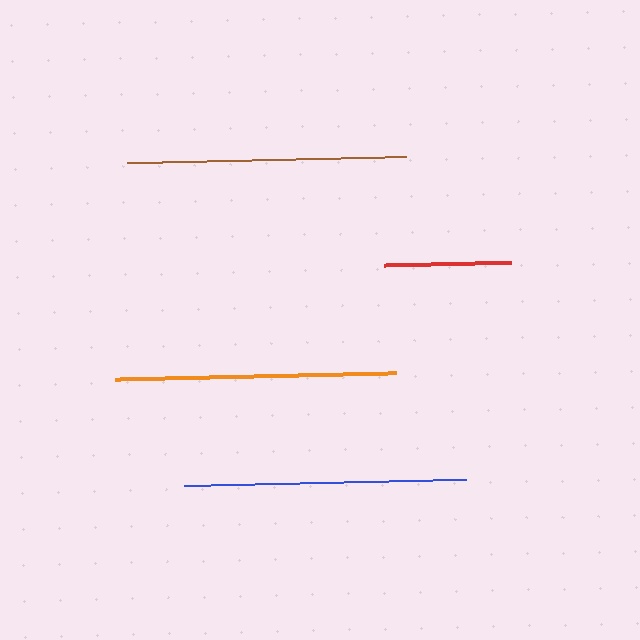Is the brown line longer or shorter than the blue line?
The blue line is longer than the brown line.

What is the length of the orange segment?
The orange segment is approximately 281 pixels long.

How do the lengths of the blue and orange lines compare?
The blue and orange lines are approximately the same length.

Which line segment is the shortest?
The red line is the shortest at approximately 127 pixels.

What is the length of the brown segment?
The brown segment is approximately 279 pixels long.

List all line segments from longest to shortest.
From longest to shortest: blue, orange, brown, red.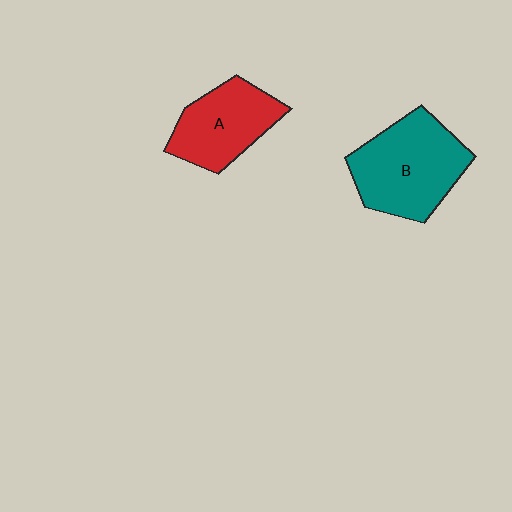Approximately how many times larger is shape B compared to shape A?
Approximately 1.3 times.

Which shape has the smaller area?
Shape A (red).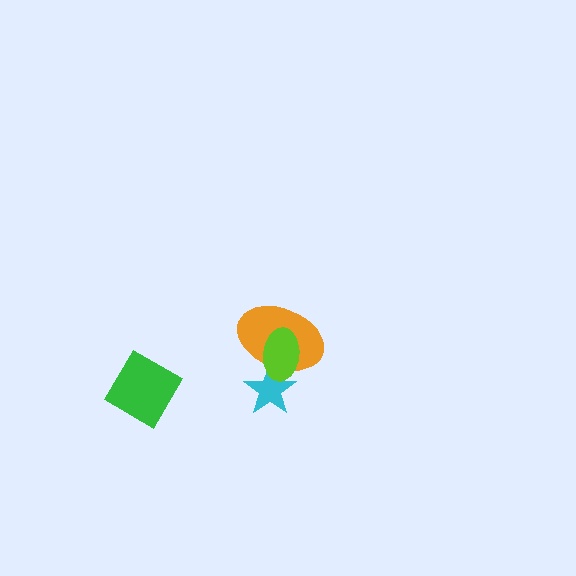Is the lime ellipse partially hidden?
No, no other shape covers it.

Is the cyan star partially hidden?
Yes, it is partially covered by another shape.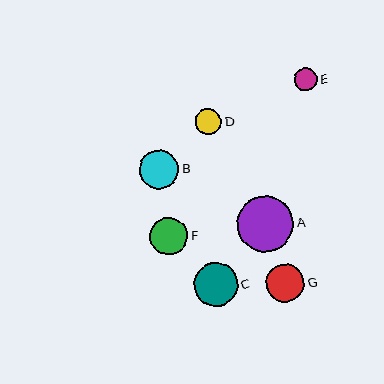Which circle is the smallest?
Circle E is the smallest with a size of approximately 22 pixels.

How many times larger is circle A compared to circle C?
Circle A is approximately 1.3 times the size of circle C.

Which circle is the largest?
Circle A is the largest with a size of approximately 56 pixels.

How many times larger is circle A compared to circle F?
Circle A is approximately 1.5 times the size of circle F.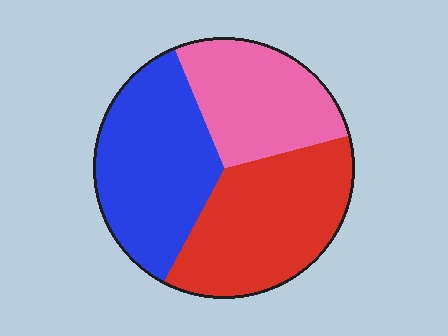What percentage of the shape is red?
Red takes up about three eighths (3/8) of the shape.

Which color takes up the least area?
Pink, at roughly 25%.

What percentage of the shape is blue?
Blue covers 36% of the shape.